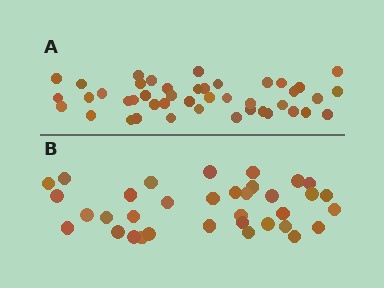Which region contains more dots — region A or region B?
Region A (the top region) has more dots.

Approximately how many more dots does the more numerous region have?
Region A has roughly 8 or so more dots than region B.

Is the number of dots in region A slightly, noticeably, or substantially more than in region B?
Region A has noticeably more, but not dramatically so. The ratio is roughly 1.3 to 1.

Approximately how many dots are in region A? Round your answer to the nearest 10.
About 40 dots. (The exact count is 44, which rounds to 40.)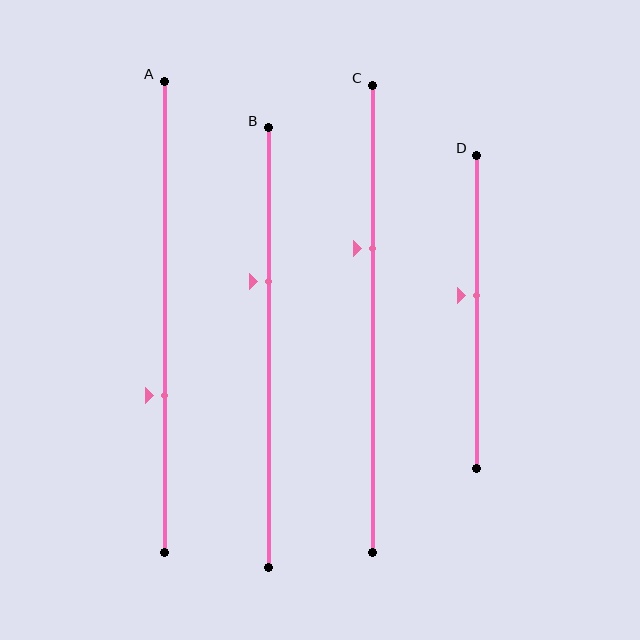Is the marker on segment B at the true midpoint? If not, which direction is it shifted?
No, the marker on segment B is shifted upward by about 15% of the segment length.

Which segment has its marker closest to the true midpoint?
Segment D has its marker closest to the true midpoint.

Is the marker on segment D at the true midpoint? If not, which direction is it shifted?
No, the marker on segment D is shifted upward by about 5% of the segment length.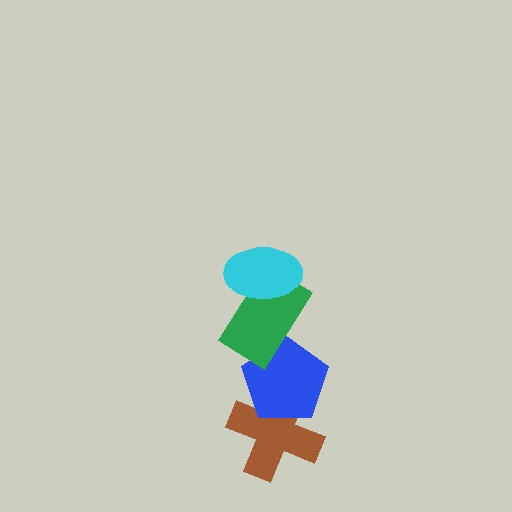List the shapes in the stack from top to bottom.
From top to bottom: the cyan ellipse, the green rectangle, the blue pentagon, the brown cross.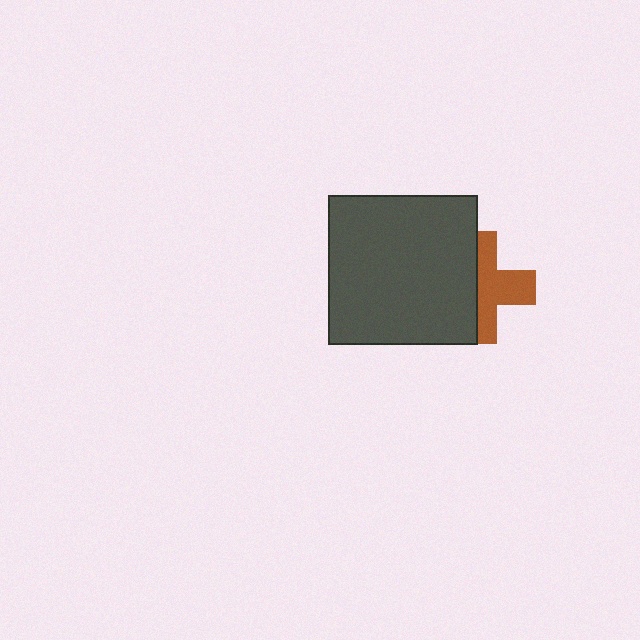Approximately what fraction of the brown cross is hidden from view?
Roughly 47% of the brown cross is hidden behind the dark gray square.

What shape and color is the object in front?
The object in front is a dark gray square.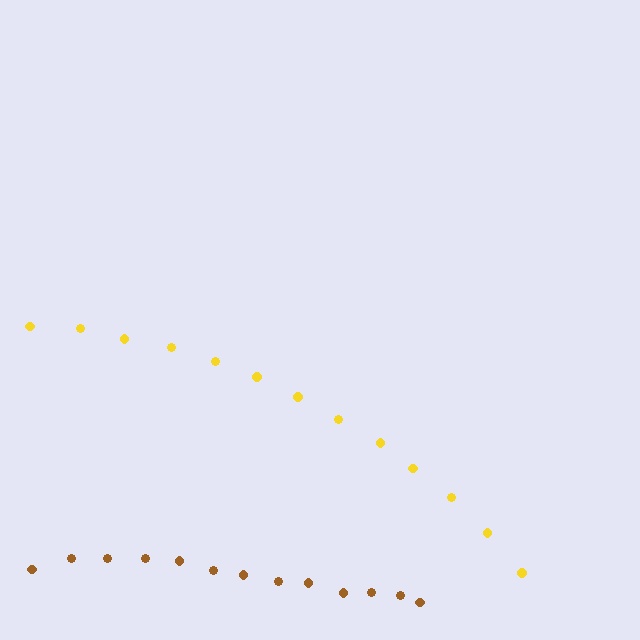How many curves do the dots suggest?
There are 2 distinct paths.